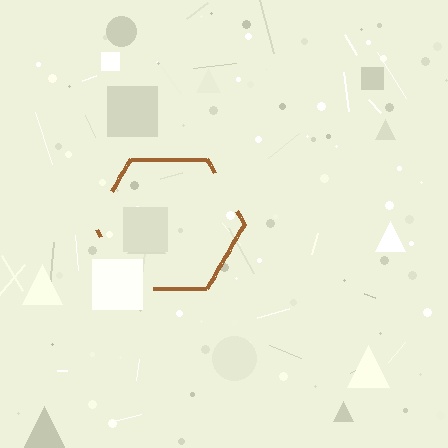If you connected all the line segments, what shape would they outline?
They would outline a hexagon.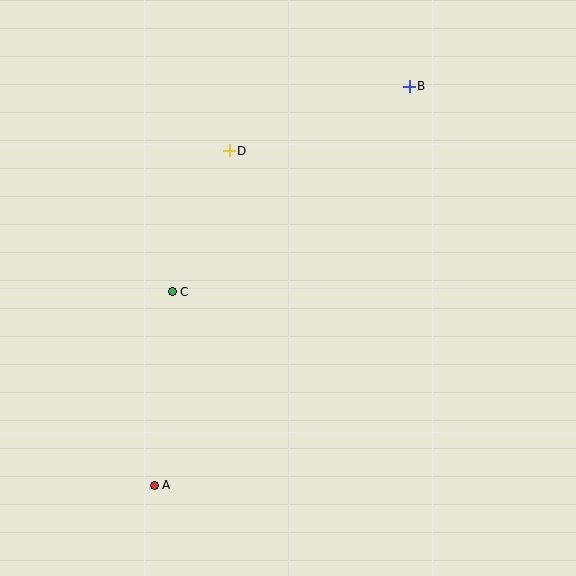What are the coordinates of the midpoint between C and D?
The midpoint between C and D is at (201, 221).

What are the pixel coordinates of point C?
Point C is at (172, 292).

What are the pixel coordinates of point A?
Point A is at (154, 485).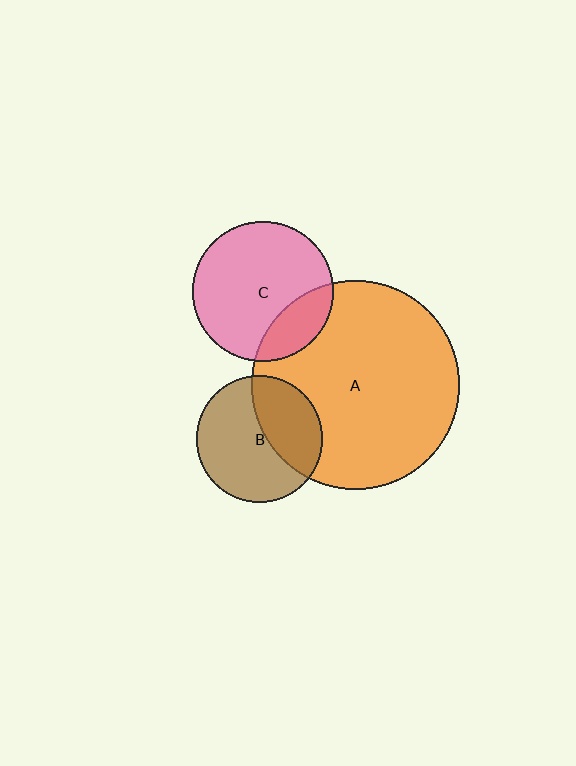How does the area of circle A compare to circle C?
Approximately 2.2 times.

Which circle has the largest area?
Circle A (orange).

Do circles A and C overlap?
Yes.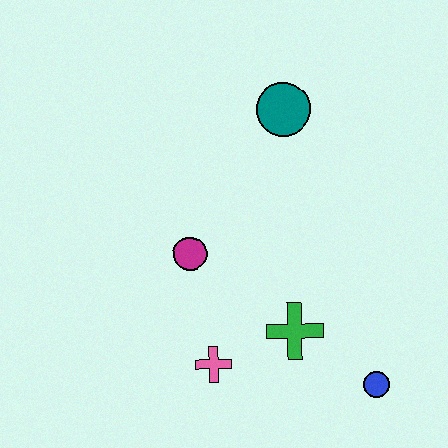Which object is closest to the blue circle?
The green cross is closest to the blue circle.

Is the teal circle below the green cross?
No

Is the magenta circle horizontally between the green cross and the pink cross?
No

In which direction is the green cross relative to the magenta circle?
The green cross is to the right of the magenta circle.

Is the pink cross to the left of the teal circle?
Yes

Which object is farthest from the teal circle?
The blue circle is farthest from the teal circle.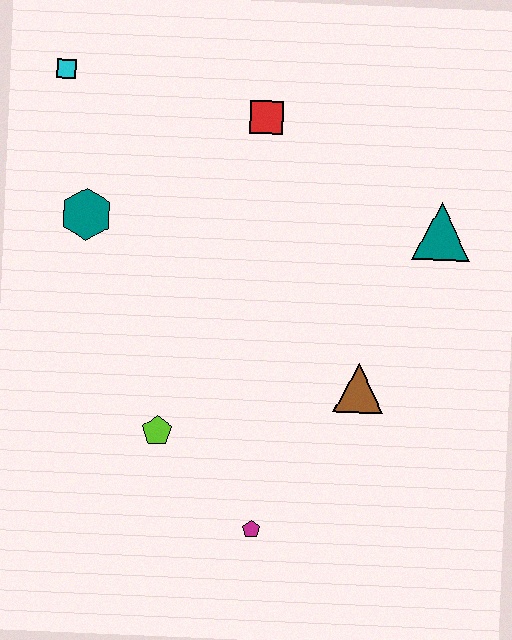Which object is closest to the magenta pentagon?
The lime pentagon is closest to the magenta pentagon.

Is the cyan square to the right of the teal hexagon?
No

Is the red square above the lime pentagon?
Yes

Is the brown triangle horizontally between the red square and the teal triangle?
Yes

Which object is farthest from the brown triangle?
The cyan square is farthest from the brown triangle.